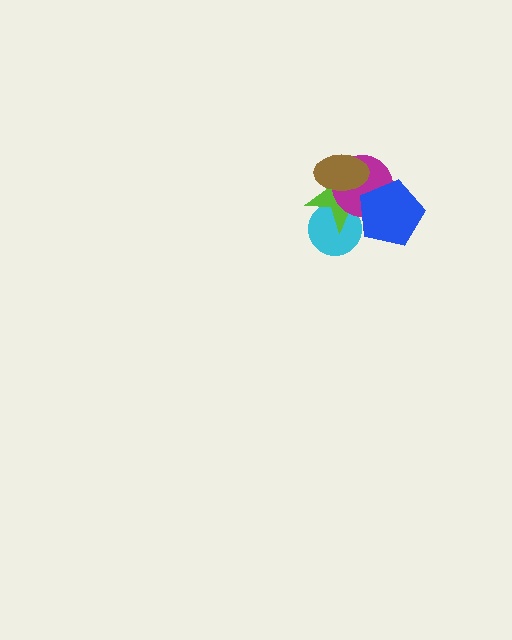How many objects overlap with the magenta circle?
4 objects overlap with the magenta circle.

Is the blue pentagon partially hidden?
No, no other shape covers it.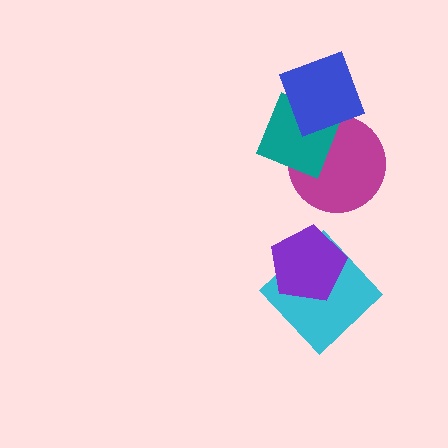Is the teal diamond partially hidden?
Yes, it is partially covered by another shape.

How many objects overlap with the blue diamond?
2 objects overlap with the blue diamond.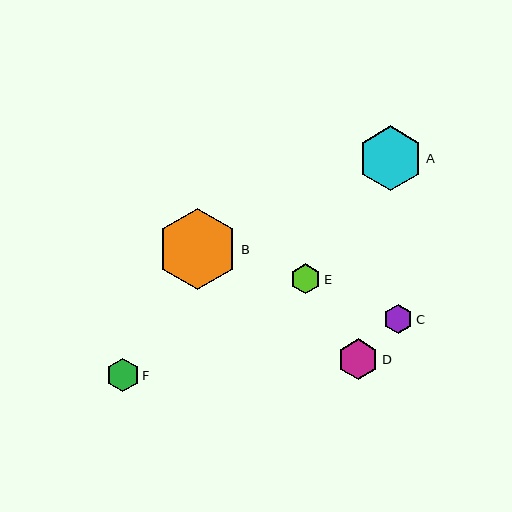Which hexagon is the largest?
Hexagon B is the largest with a size of approximately 81 pixels.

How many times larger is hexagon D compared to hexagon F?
Hexagon D is approximately 1.2 times the size of hexagon F.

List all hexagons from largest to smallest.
From largest to smallest: B, A, D, F, E, C.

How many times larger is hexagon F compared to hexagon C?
Hexagon F is approximately 1.2 times the size of hexagon C.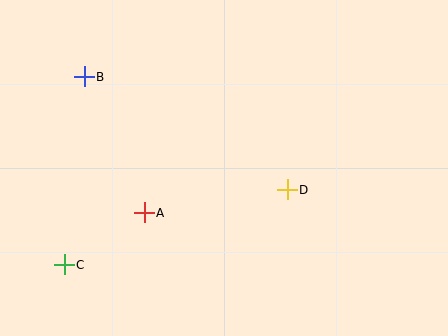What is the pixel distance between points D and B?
The distance between D and B is 233 pixels.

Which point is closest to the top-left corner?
Point B is closest to the top-left corner.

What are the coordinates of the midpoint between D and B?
The midpoint between D and B is at (186, 133).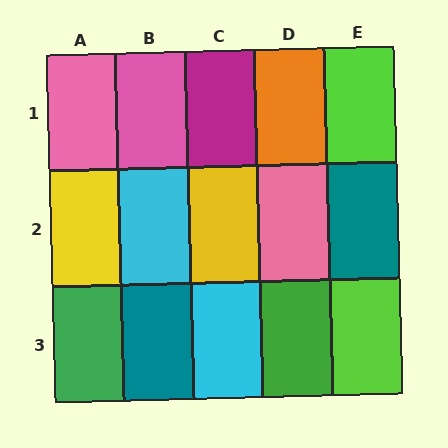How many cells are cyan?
2 cells are cyan.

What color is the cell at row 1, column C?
Magenta.